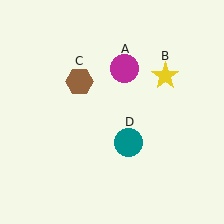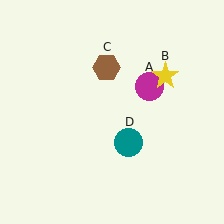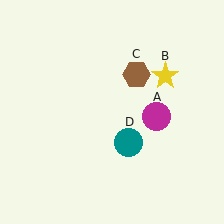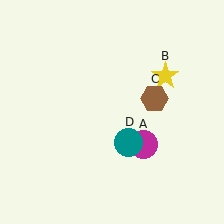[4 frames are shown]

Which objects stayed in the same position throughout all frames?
Yellow star (object B) and teal circle (object D) remained stationary.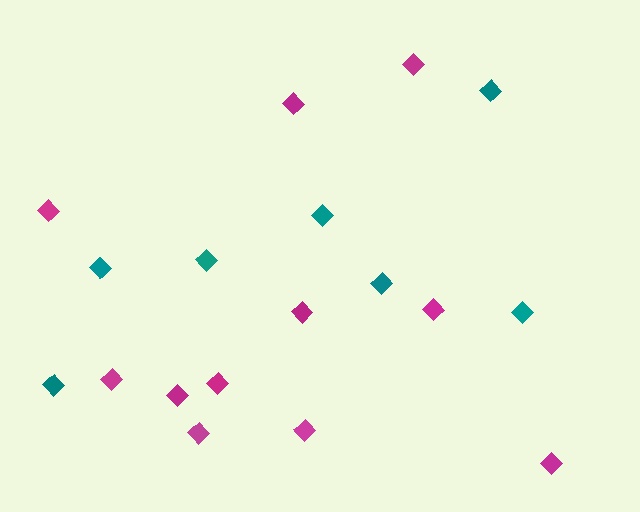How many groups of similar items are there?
There are 2 groups: one group of teal diamonds (7) and one group of magenta diamonds (11).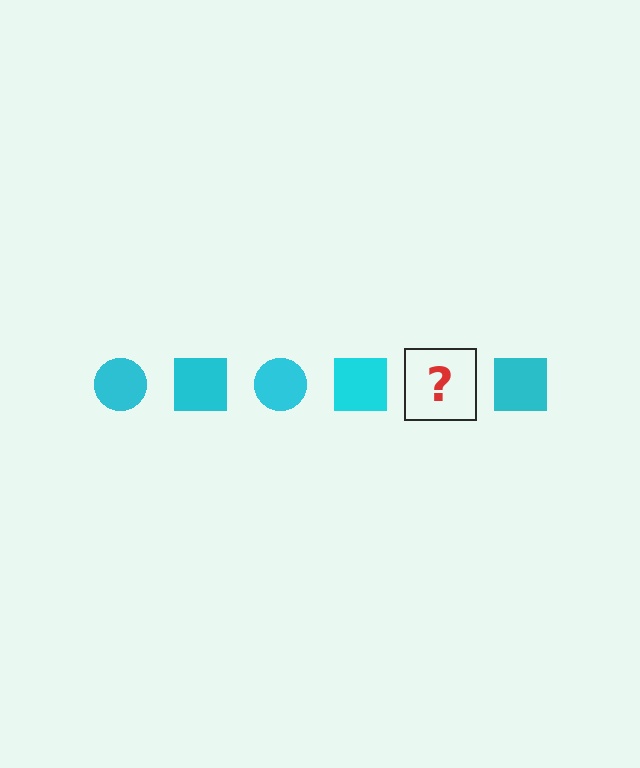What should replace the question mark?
The question mark should be replaced with a cyan circle.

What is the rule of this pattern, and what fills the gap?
The rule is that the pattern cycles through circle, square shapes in cyan. The gap should be filled with a cyan circle.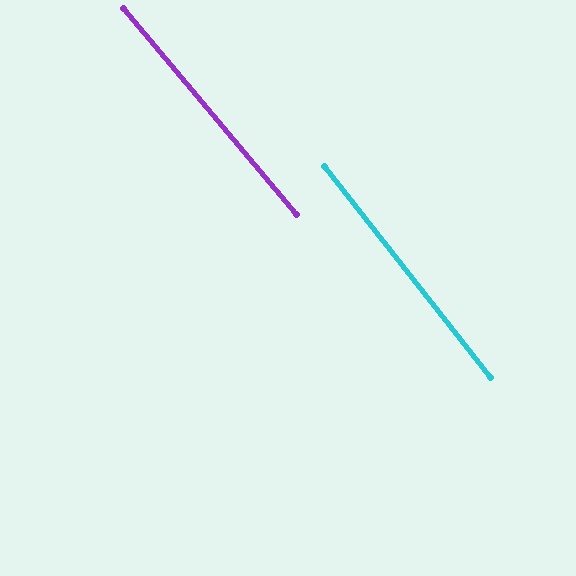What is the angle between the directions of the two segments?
Approximately 2 degrees.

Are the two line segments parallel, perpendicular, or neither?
Parallel — their directions differ by only 1.8°.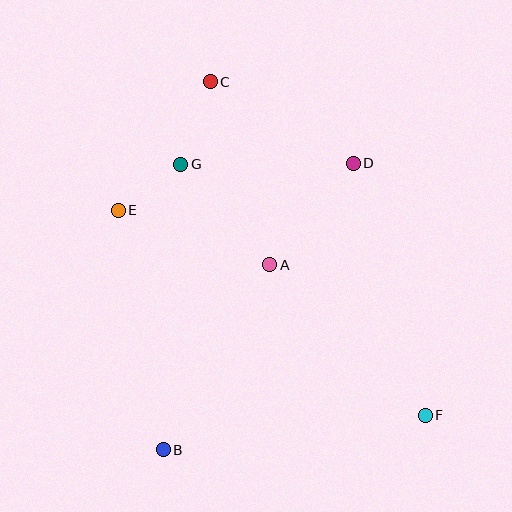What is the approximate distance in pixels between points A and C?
The distance between A and C is approximately 192 pixels.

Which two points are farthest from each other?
Points C and F are farthest from each other.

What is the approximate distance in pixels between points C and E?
The distance between C and E is approximately 158 pixels.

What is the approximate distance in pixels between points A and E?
The distance between A and E is approximately 161 pixels.